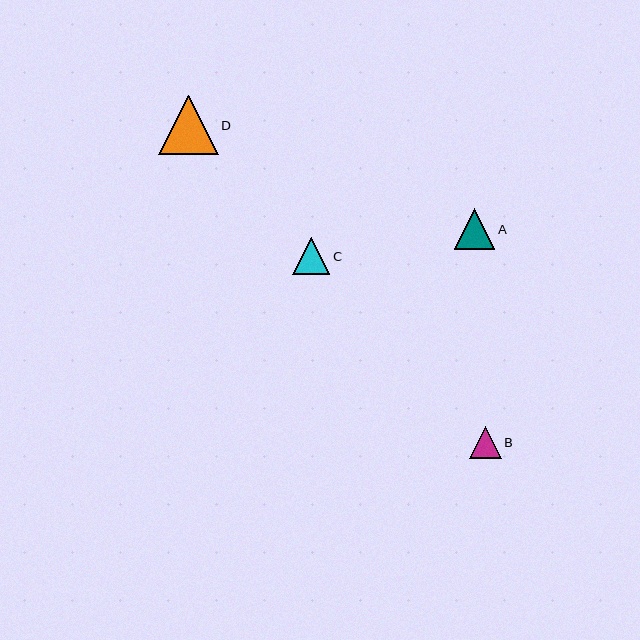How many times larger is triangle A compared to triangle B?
Triangle A is approximately 1.3 times the size of triangle B.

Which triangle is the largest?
Triangle D is the largest with a size of approximately 59 pixels.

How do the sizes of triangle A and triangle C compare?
Triangle A and triangle C are approximately the same size.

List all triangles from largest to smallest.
From largest to smallest: D, A, C, B.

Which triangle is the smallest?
Triangle B is the smallest with a size of approximately 32 pixels.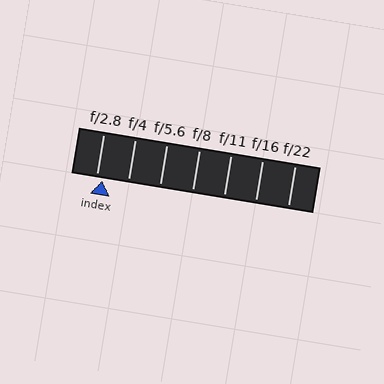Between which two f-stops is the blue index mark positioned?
The index mark is between f/2.8 and f/4.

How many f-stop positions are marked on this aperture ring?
There are 7 f-stop positions marked.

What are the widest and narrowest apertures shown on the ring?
The widest aperture shown is f/2.8 and the narrowest is f/22.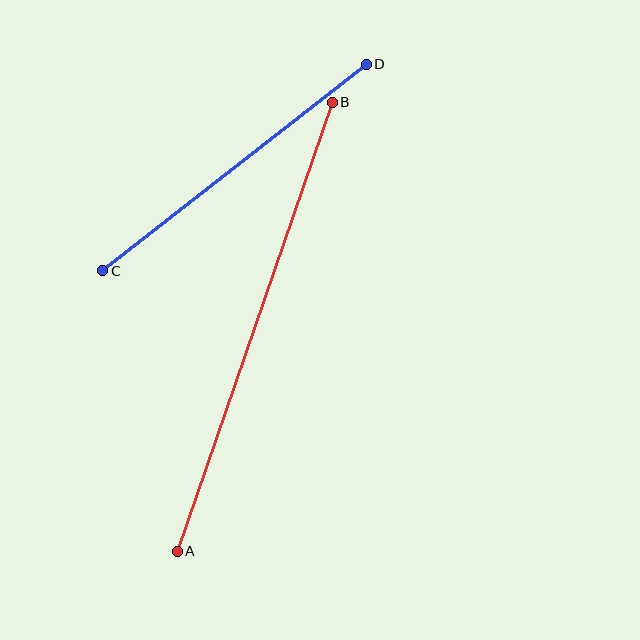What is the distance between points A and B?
The distance is approximately 475 pixels.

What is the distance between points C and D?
The distance is approximately 335 pixels.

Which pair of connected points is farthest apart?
Points A and B are farthest apart.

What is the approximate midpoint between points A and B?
The midpoint is at approximately (255, 327) pixels.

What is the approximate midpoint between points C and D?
The midpoint is at approximately (235, 168) pixels.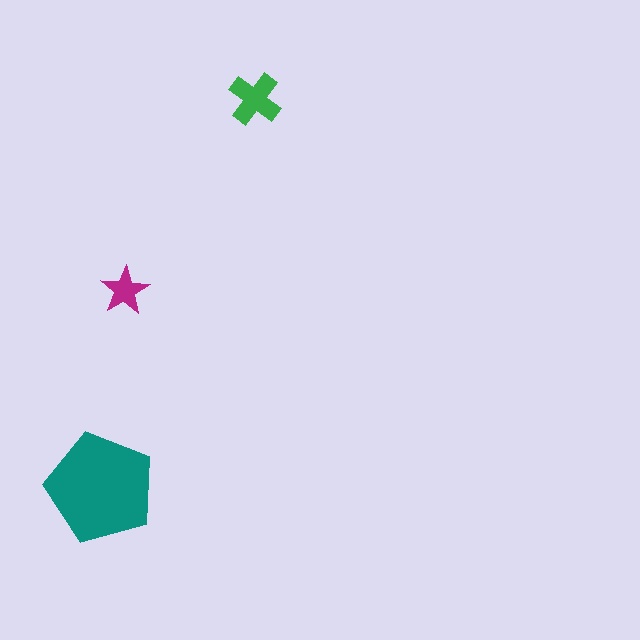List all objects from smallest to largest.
The magenta star, the green cross, the teal pentagon.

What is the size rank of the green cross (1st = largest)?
2nd.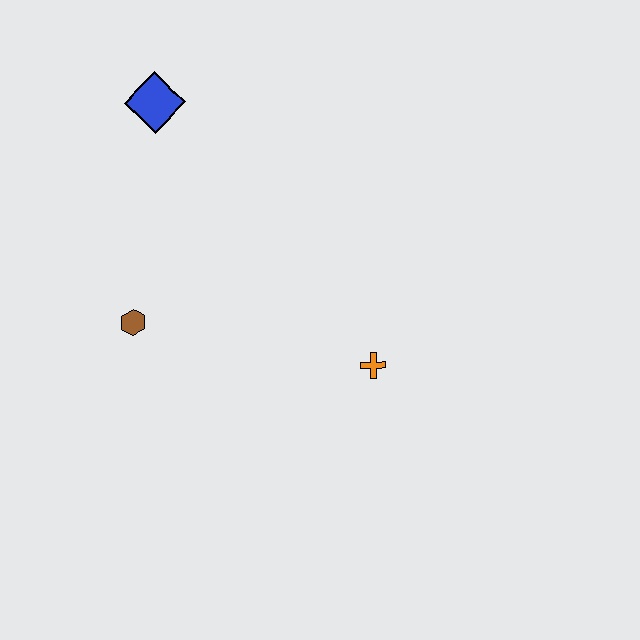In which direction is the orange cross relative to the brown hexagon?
The orange cross is to the right of the brown hexagon.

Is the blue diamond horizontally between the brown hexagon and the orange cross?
Yes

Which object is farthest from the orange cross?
The blue diamond is farthest from the orange cross.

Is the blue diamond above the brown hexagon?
Yes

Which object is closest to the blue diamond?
The brown hexagon is closest to the blue diamond.